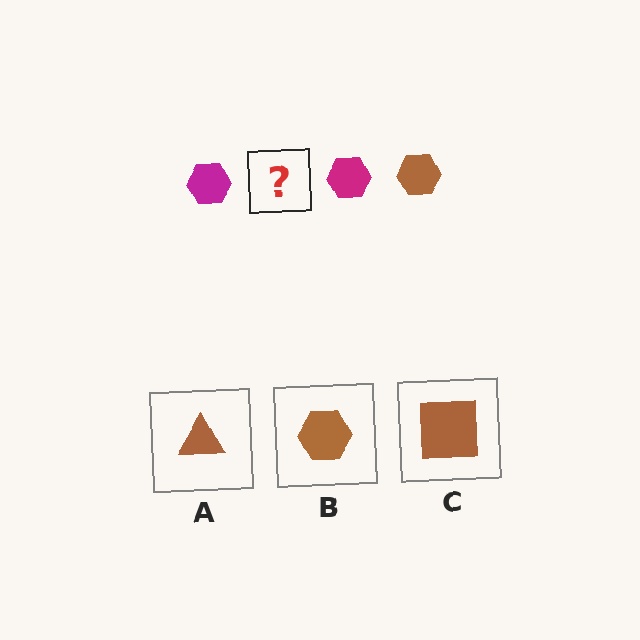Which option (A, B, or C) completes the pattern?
B.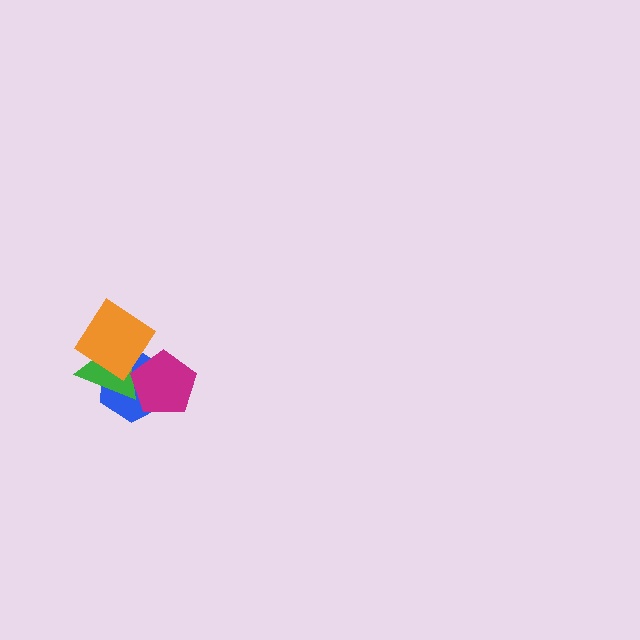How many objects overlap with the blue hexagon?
3 objects overlap with the blue hexagon.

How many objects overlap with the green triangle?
3 objects overlap with the green triangle.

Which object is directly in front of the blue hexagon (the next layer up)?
The green triangle is directly in front of the blue hexagon.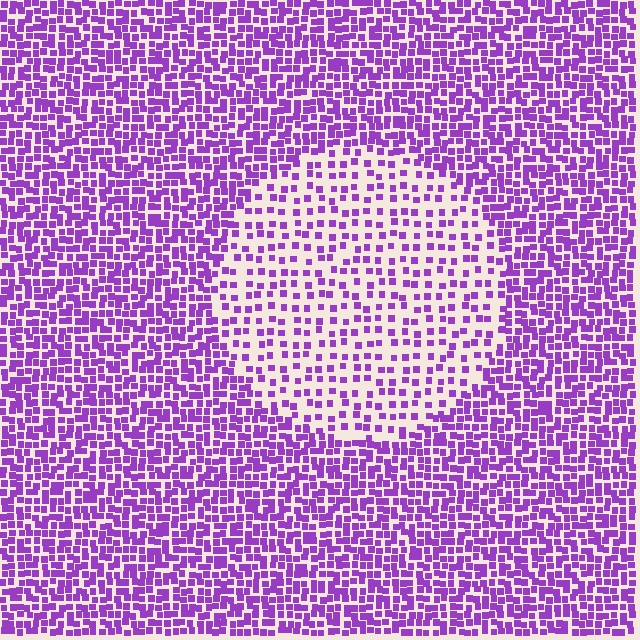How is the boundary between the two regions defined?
The boundary is defined by a change in element density (approximately 2.2x ratio). All elements are the same color, size, and shape.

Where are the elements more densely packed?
The elements are more densely packed outside the circle boundary.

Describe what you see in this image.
The image contains small purple elements arranged at two different densities. A circle-shaped region is visible where the elements are less densely packed than the surrounding area.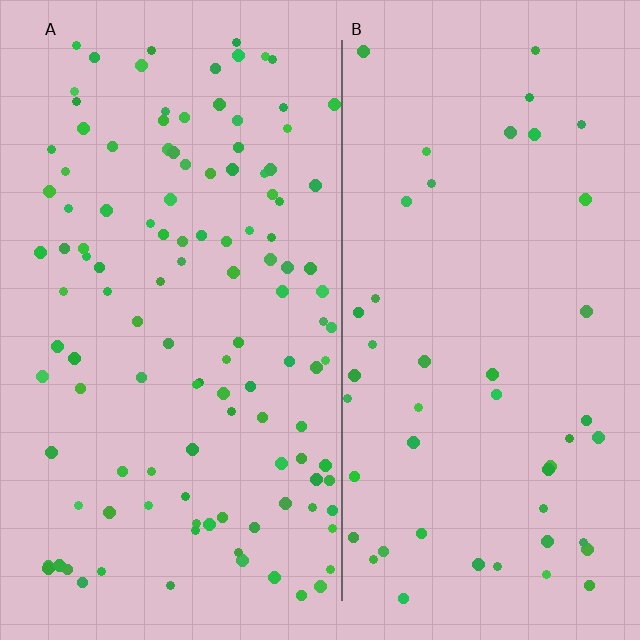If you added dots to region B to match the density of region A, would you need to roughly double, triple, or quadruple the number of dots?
Approximately triple.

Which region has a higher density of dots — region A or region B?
A (the left).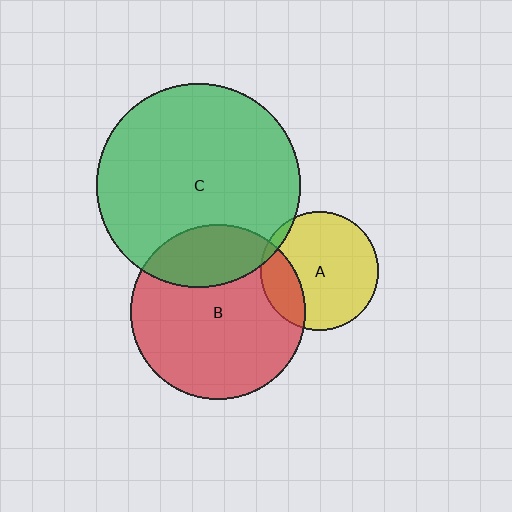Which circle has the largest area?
Circle C (green).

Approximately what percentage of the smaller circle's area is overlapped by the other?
Approximately 5%.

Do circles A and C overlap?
Yes.